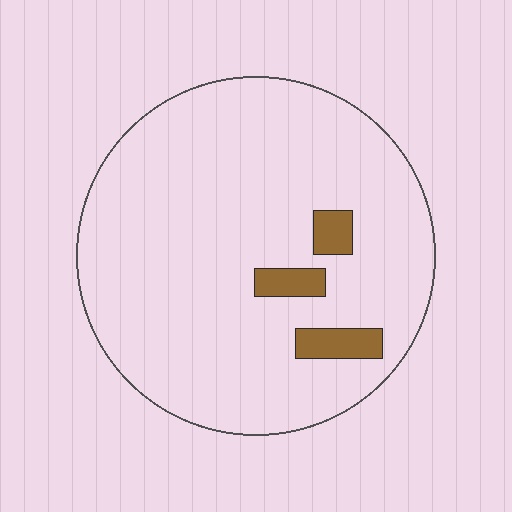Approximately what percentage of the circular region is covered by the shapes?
Approximately 5%.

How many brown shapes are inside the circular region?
3.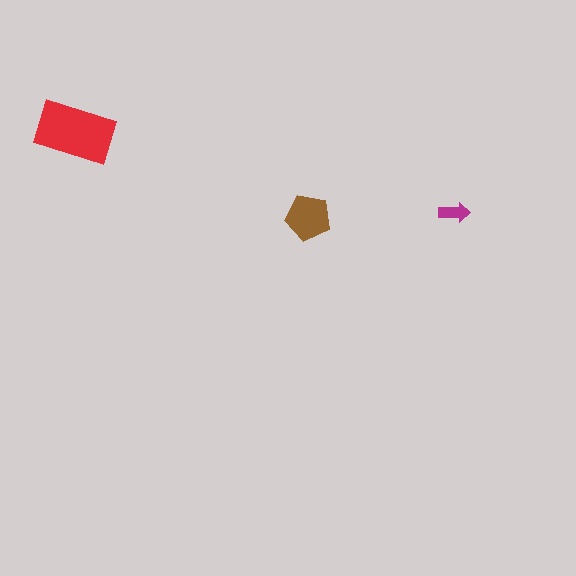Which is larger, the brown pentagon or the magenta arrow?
The brown pentagon.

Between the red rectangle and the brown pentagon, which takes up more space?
The red rectangle.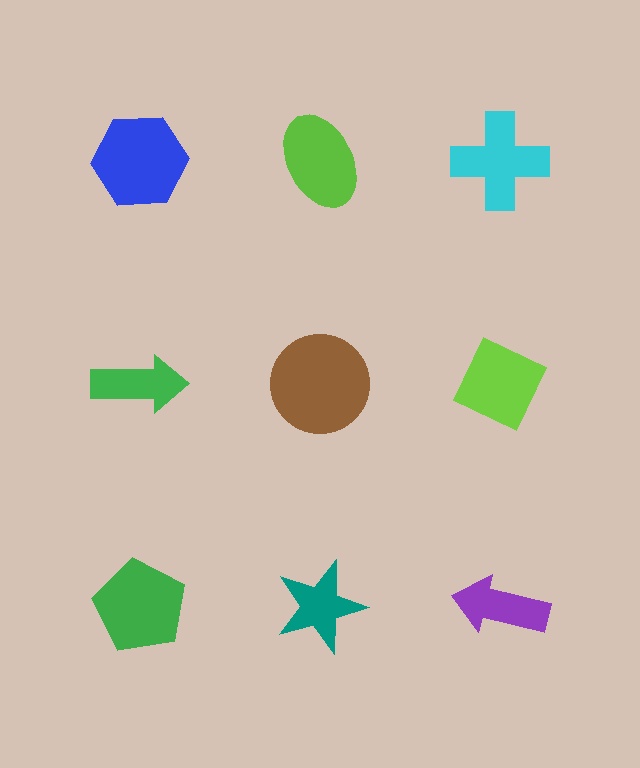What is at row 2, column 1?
A green arrow.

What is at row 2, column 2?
A brown circle.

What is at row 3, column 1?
A green pentagon.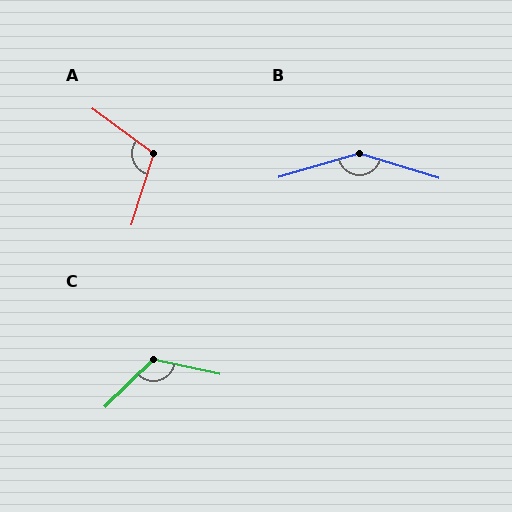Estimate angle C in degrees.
Approximately 123 degrees.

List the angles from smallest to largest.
A (109°), C (123°), B (147°).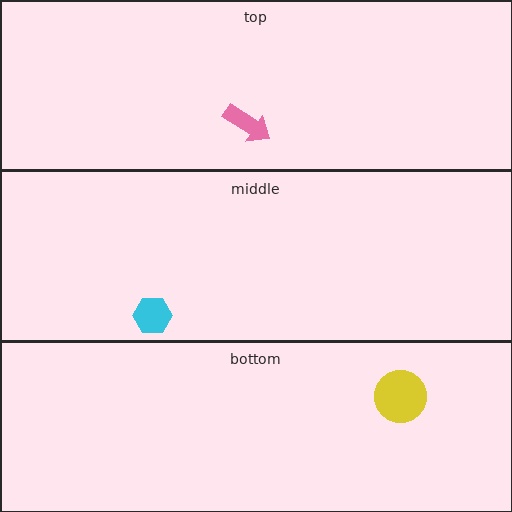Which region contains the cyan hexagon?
The middle region.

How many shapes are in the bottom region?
1.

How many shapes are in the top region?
1.